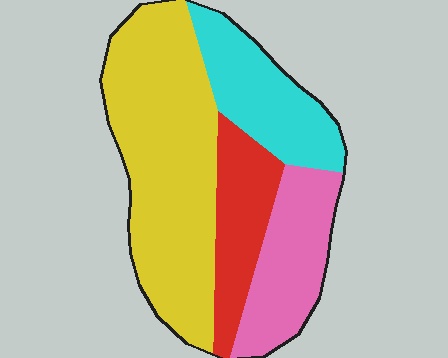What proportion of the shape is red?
Red covers 16% of the shape.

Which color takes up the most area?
Yellow, at roughly 45%.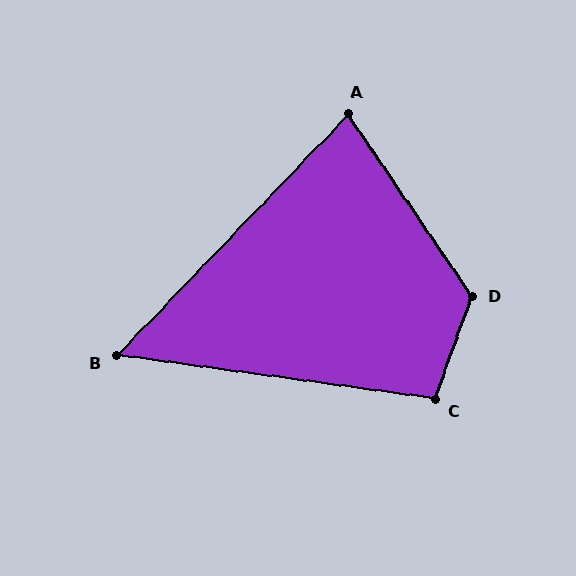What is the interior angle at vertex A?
Approximately 78 degrees (acute).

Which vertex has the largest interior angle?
D, at approximately 126 degrees.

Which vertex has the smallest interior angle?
B, at approximately 54 degrees.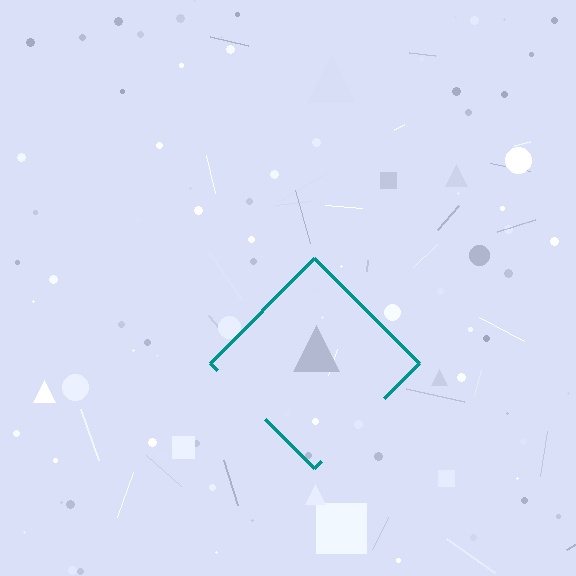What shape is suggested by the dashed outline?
The dashed outline suggests a diamond.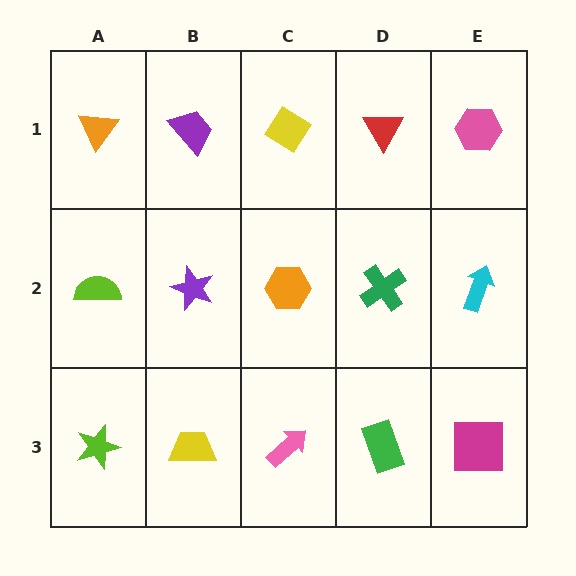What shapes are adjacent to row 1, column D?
A green cross (row 2, column D), a yellow diamond (row 1, column C), a pink hexagon (row 1, column E).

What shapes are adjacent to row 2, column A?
An orange triangle (row 1, column A), a lime star (row 3, column A), a purple star (row 2, column B).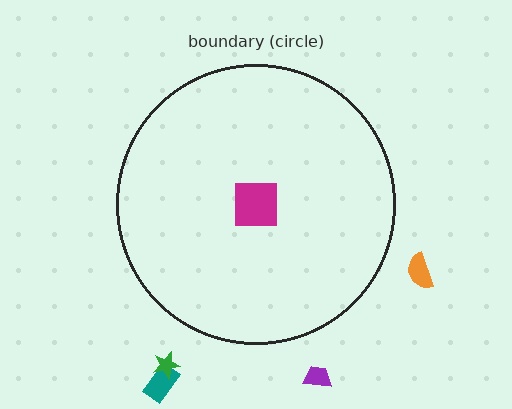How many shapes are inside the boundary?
1 inside, 4 outside.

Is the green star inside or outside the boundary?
Outside.